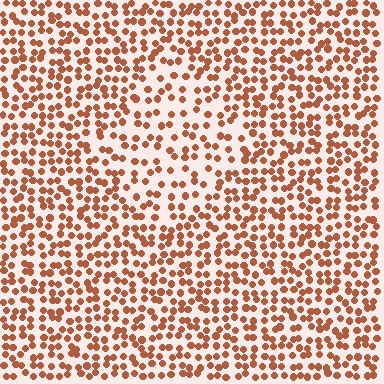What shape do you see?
I see a diamond.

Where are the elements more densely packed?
The elements are more densely packed outside the diamond boundary.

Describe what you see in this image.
The image contains small brown elements arranged at two different densities. A diamond-shaped region is visible where the elements are less densely packed than the surrounding area.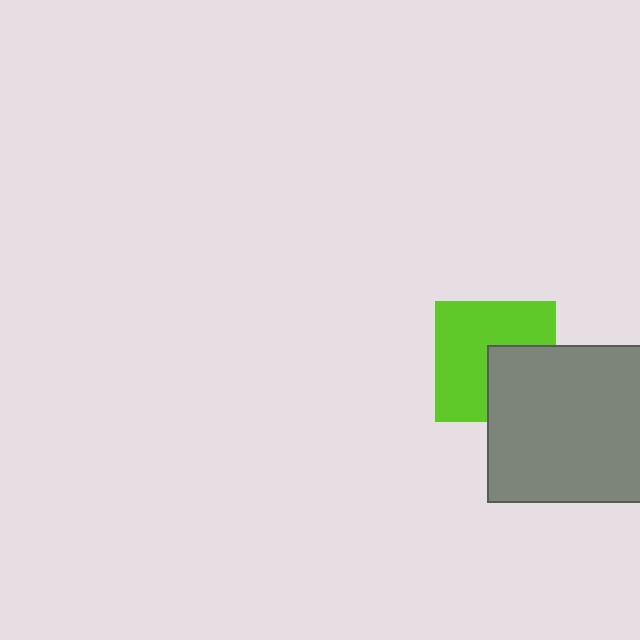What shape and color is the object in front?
The object in front is a gray rectangle.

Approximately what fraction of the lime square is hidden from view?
Roughly 36% of the lime square is hidden behind the gray rectangle.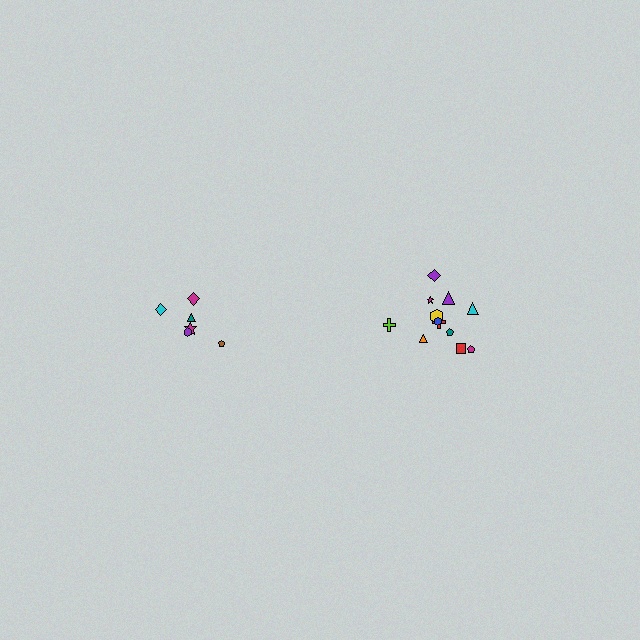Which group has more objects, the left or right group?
The right group.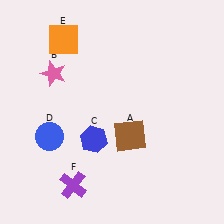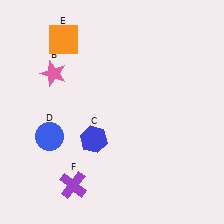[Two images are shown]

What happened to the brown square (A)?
The brown square (A) was removed in Image 2. It was in the bottom-right area of Image 1.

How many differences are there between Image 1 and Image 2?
There is 1 difference between the two images.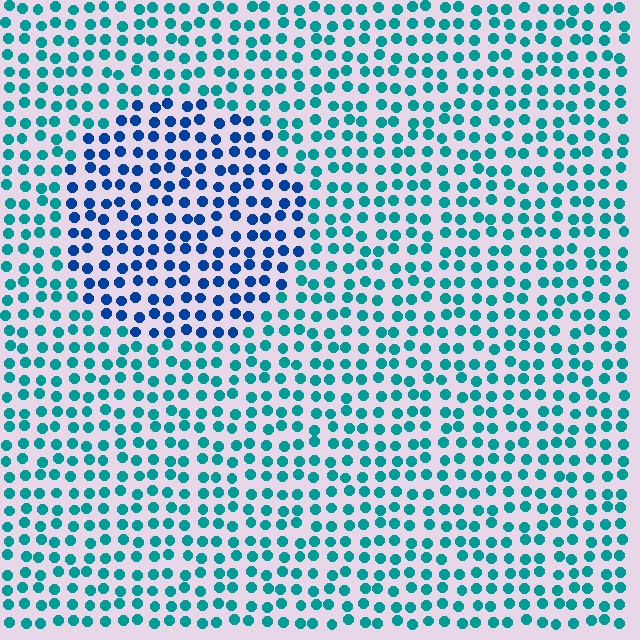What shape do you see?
I see a circle.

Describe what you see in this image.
The image is filled with small teal elements in a uniform arrangement. A circle-shaped region is visible where the elements are tinted to a slightly different hue, forming a subtle color boundary.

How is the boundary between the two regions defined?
The boundary is defined purely by a slight shift in hue (about 38 degrees). Spacing, size, and orientation are identical on both sides.